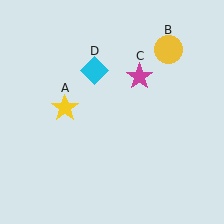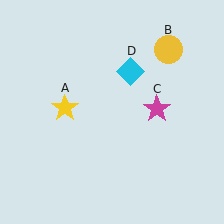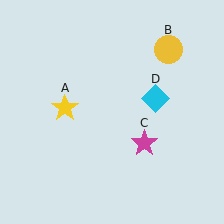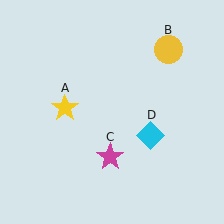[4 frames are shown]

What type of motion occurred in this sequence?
The magenta star (object C), cyan diamond (object D) rotated clockwise around the center of the scene.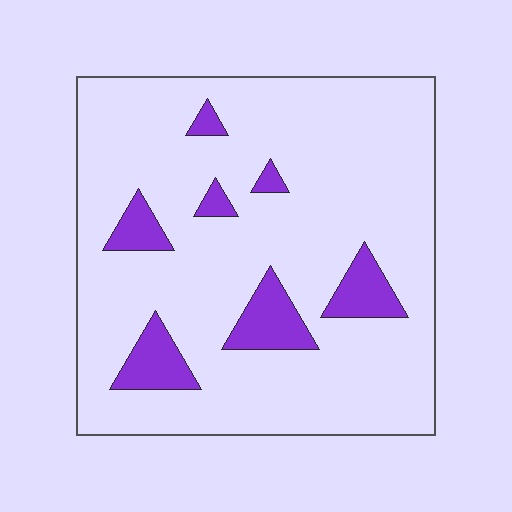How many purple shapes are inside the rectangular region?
7.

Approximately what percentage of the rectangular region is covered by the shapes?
Approximately 15%.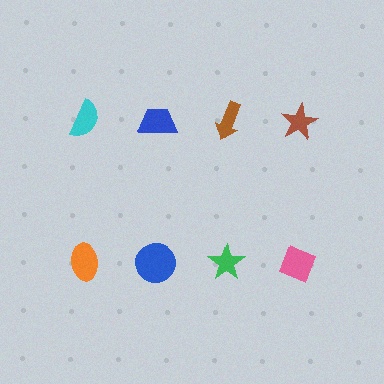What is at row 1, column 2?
A blue trapezoid.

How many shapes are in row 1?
4 shapes.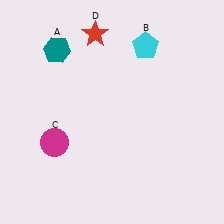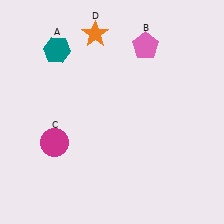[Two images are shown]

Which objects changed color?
B changed from cyan to pink. D changed from red to orange.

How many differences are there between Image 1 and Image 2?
There are 2 differences between the two images.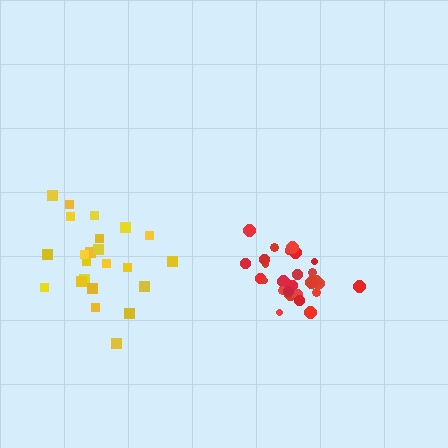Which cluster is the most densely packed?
Red.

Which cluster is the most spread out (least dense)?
Yellow.